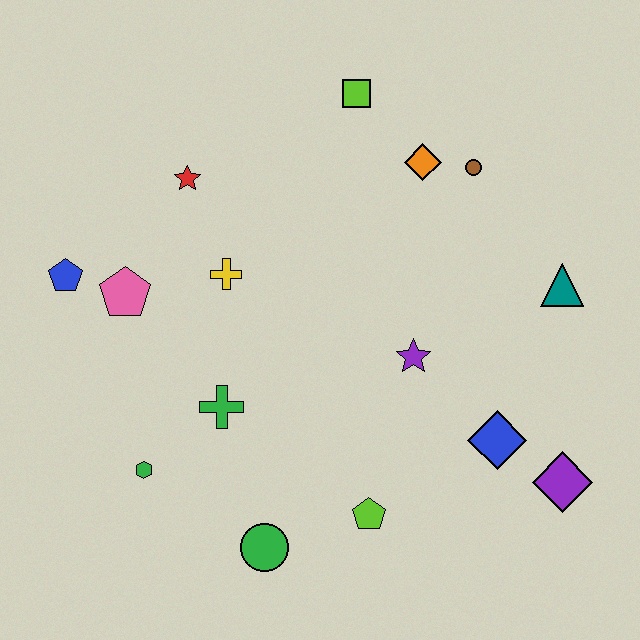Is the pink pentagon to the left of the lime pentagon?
Yes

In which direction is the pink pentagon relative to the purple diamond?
The pink pentagon is to the left of the purple diamond.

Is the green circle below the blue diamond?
Yes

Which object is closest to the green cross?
The green hexagon is closest to the green cross.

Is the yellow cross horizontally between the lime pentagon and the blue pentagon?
Yes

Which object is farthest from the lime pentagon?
The lime square is farthest from the lime pentagon.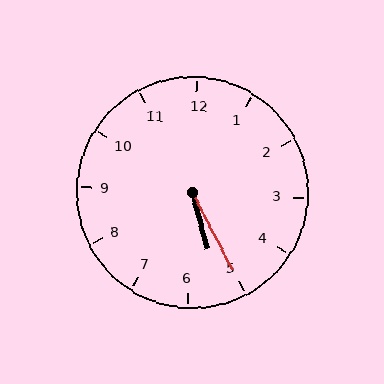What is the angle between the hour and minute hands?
Approximately 12 degrees.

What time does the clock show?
5:25.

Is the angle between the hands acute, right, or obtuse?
It is acute.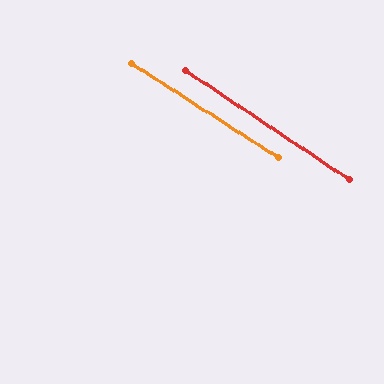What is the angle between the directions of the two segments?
Approximately 1 degree.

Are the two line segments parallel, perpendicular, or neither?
Parallel — their directions differ by only 1.0°.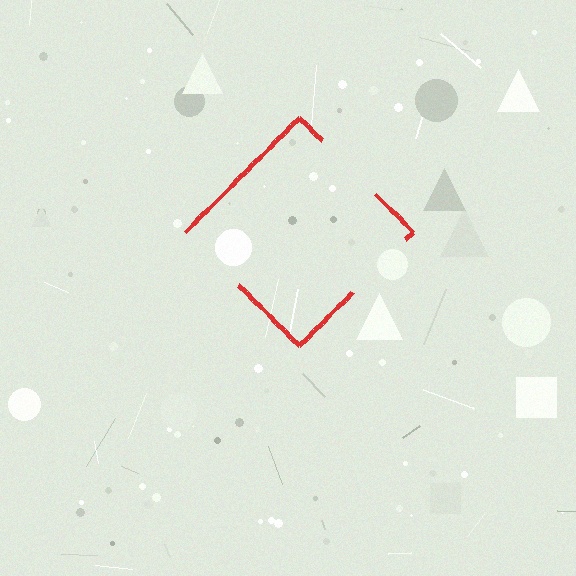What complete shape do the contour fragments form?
The contour fragments form a diamond.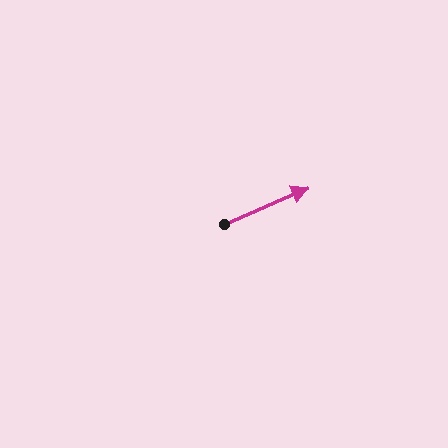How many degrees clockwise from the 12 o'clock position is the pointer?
Approximately 66 degrees.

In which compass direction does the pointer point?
Northeast.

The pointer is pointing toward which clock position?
Roughly 2 o'clock.